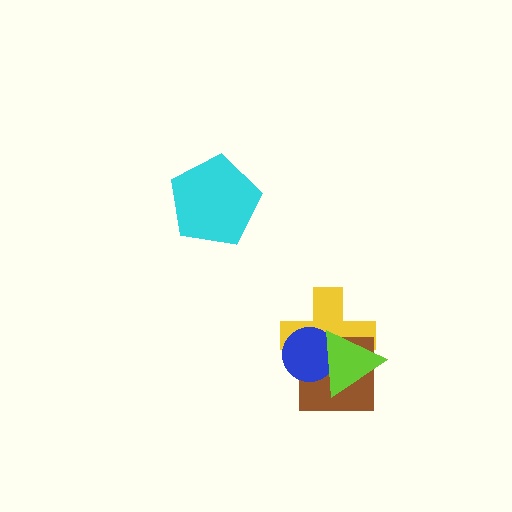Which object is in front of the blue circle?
The lime triangle is in front of the blue circle.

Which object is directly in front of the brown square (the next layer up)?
The blue circle is directly in front of the brown square.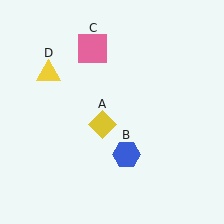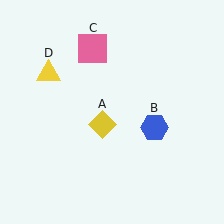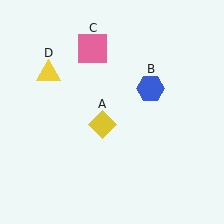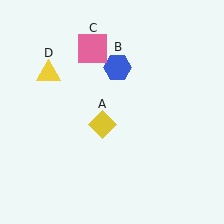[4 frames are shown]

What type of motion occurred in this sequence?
The blue hexagon (object B) rotated counterclockwise around the center of the scene.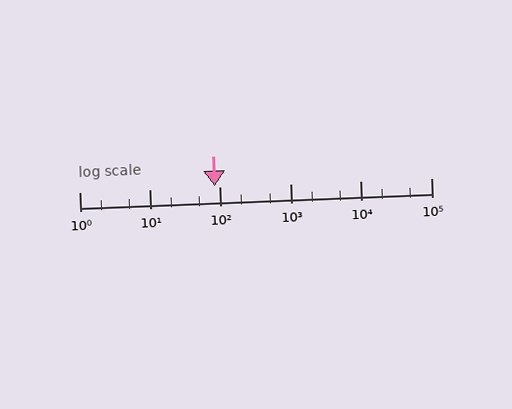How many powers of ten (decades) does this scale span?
The scale spans 5 decades, from 1 to 100000.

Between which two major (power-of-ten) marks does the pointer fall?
The pointer is between 10 and 100.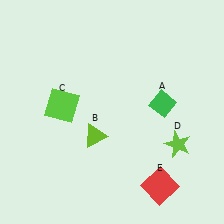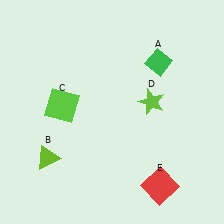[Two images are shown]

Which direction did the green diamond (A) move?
The green diamond (A) moved up.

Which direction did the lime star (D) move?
The lime star (D) moved up.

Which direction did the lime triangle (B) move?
The lime triangle (B) moved left.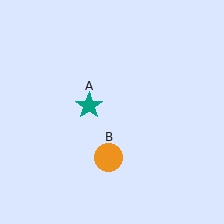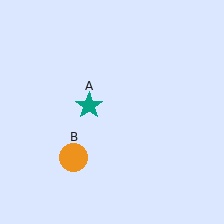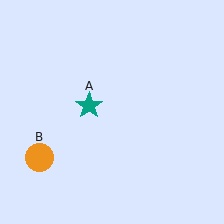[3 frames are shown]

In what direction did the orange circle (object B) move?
The orange circle (object B) moved left.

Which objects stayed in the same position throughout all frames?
Teal star (object A) remained stationary.